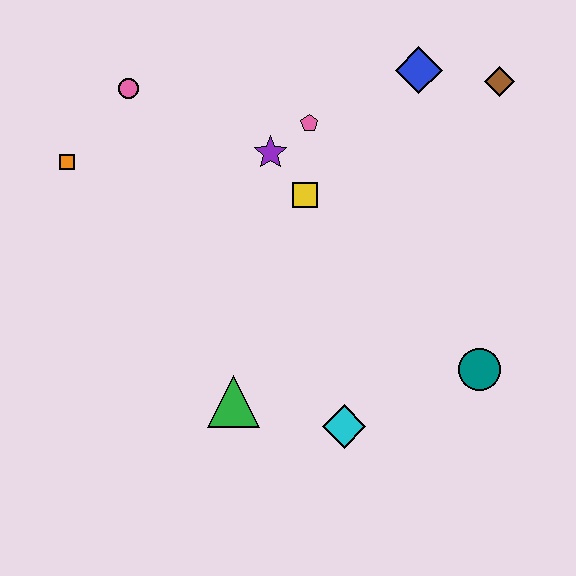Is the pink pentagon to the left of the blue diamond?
Yes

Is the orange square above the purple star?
No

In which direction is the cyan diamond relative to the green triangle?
The cyan diamond is to the right of the green triangle.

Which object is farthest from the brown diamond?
The orange square is farthest from the brown diamond.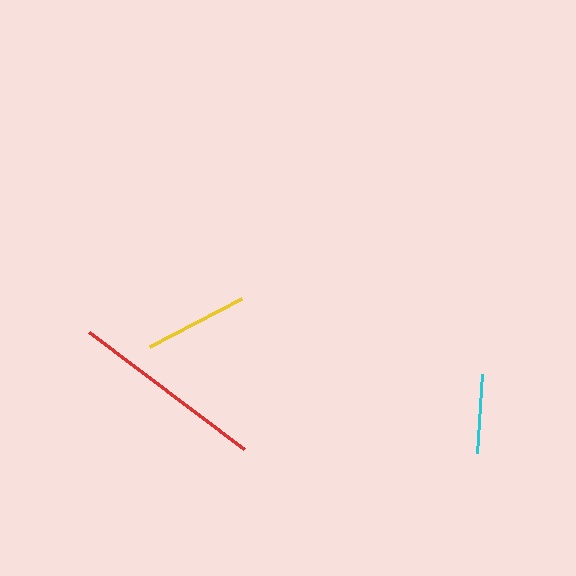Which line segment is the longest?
The red line is the longest at approximately 195 pixels.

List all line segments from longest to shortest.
From longest to shortest: red, yellow, cyan.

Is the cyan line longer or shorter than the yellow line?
The yellow line is longer than the cyan line.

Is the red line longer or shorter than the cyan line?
The red line is longer than the cyan line.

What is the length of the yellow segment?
The yellow segment is approximately 104 pixels long.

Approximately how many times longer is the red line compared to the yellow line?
The red line is approximately 1.9 times the length of the yellow line.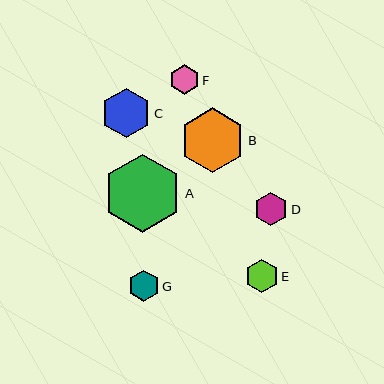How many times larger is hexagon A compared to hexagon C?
Hexagon A is approximately 1.6 times the size of hexagon C.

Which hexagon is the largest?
Hexagon A is the largest with a size of approximately 78 pixels.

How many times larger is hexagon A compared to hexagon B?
Hexagon A is approximately 1.2 times the size of hexagon B.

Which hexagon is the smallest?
Hexagon F is the smallest with a size of approximately 29 pixels.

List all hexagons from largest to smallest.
From largest to smallest: A, B, C, D, E, G, F.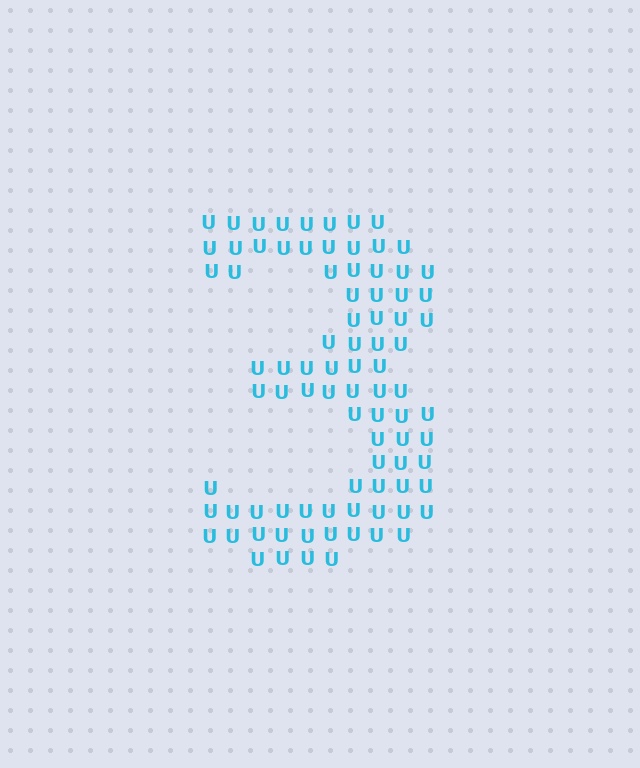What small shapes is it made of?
It is made of small letter U's.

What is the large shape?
The large shape is the digit 3.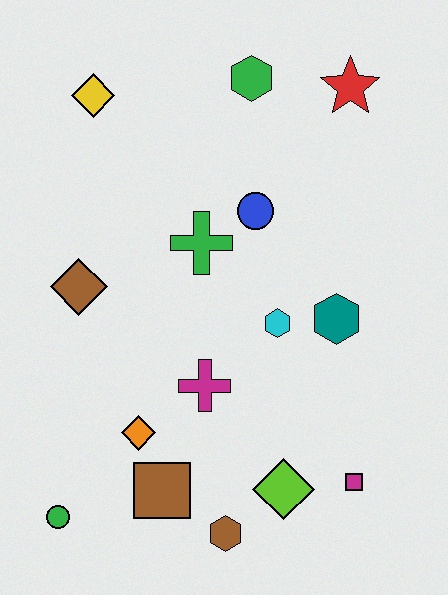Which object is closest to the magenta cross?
The orange diamond is closest to the magenta cross.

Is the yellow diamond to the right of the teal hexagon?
No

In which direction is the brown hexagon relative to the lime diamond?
The brown hexagon is to the left of the lime diamond.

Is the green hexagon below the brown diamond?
No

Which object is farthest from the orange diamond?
The red star is farthest from the orange diamond.